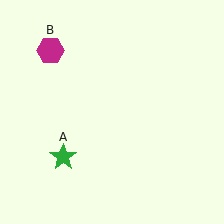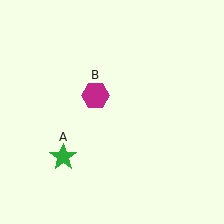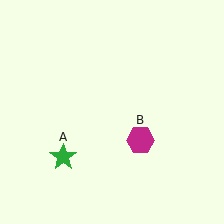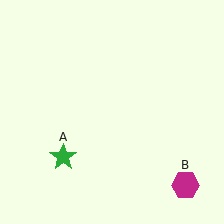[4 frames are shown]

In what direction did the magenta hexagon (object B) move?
The magenta hexagon (object B) moved down and to the right.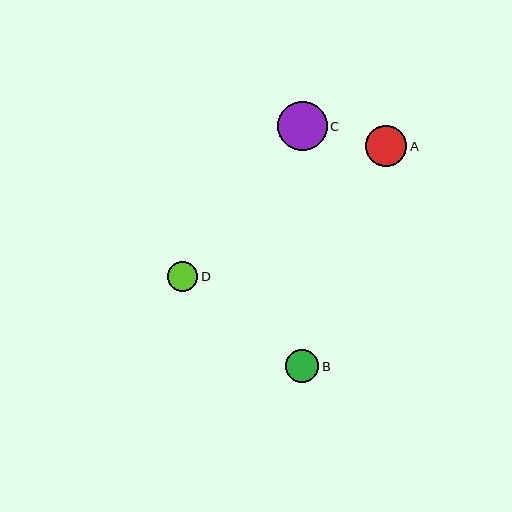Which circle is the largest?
Circle C is the largest with a size of approximately 50 pixels.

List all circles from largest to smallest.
From largest to smallest: C, A, B, D.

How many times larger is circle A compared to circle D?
Circle A is approximately 1.4 times the size of circle D.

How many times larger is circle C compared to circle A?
Circle C is approximately 1.2 times the size of circle A.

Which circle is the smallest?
Circle D is the smallest with a size of approximately 30 pixels.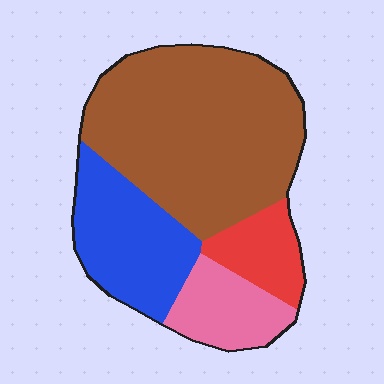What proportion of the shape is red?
Red takes up about one tenth (1/10) of the shape.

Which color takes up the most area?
Brown, at roughly 55%.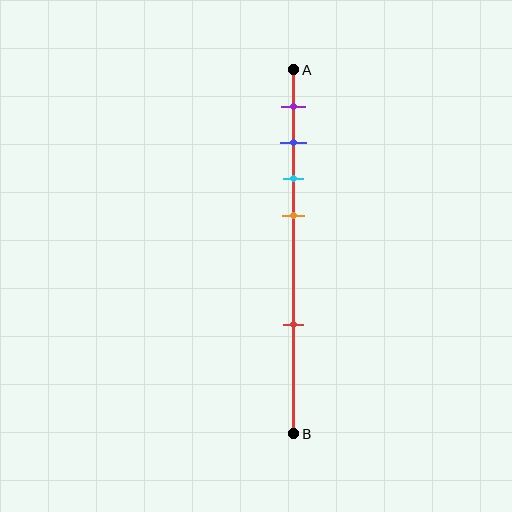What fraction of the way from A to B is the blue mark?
The blue mark is approximately 20% (0.2) of the way from A to B.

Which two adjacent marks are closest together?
The blue and cyan marks are the closest adjacent pair.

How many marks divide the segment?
There are 5 marks dividing the segment.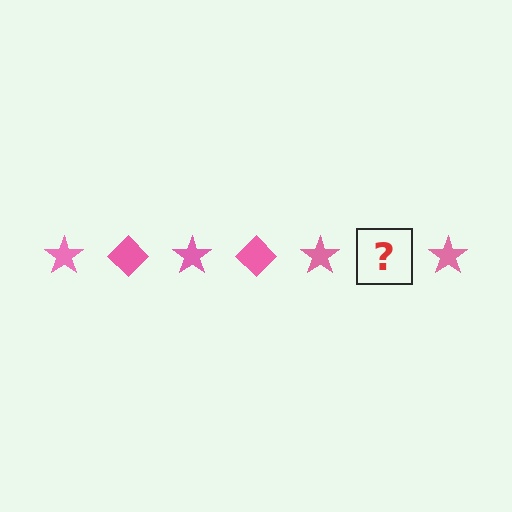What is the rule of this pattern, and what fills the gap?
The rule is that the pattern cycles through star, diamond shapes in pink. The gap should be filled with a pink diamond.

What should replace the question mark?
The question mark should be replaced with a pink diamond.